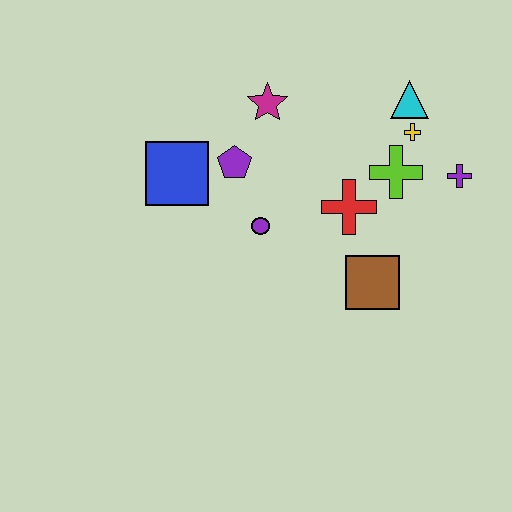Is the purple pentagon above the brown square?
Yes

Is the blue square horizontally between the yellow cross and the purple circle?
No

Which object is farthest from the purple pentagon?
The purple cross is farthest from the purple pentagon.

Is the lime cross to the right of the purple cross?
No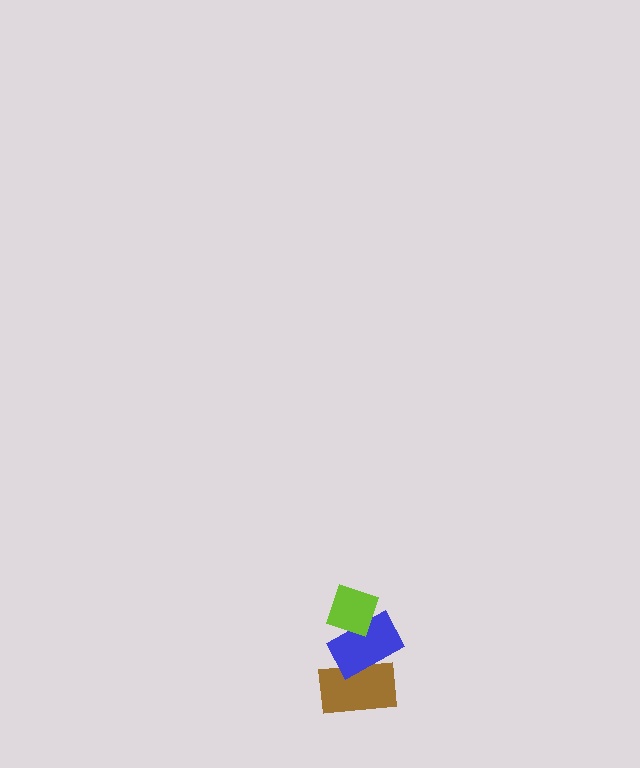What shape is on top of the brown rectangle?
The blue rectangle is on top of the brown rectangle.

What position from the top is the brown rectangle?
The brown rectangle is 3rd from the top.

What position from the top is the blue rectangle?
The blue rectangle is 2nd from the top.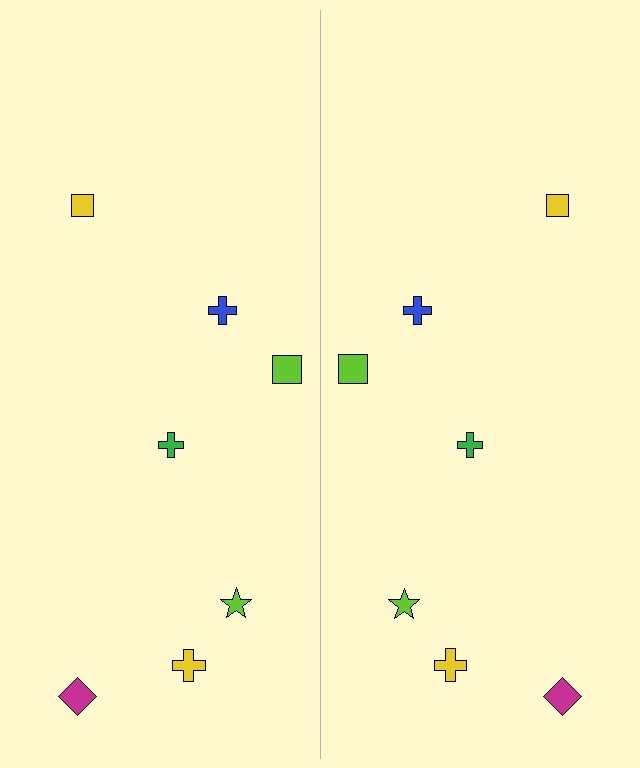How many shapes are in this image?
There are 14 shapes in this image.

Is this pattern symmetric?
Yes, this pattern has bilateral (reflection) symmetry.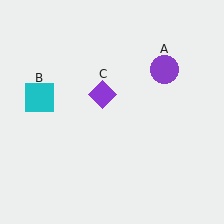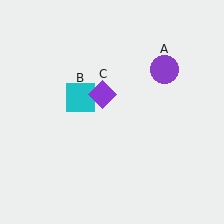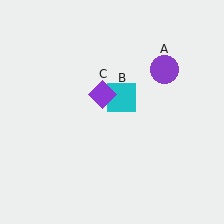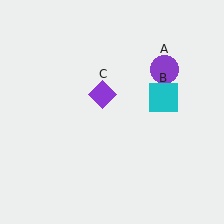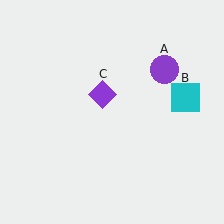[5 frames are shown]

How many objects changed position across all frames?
1 object changed position: cyan square (object B).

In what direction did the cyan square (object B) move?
The cyan square (object B) moved right.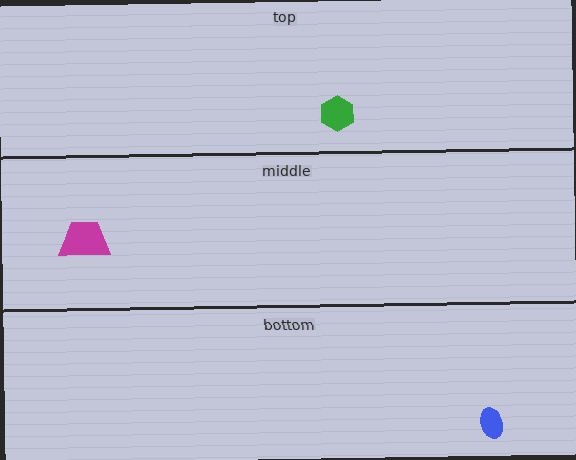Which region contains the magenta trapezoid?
The middle region.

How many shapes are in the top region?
1.